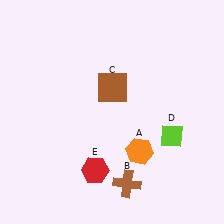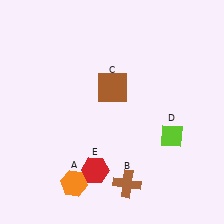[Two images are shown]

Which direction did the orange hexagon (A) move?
The orange hexagon (A) moved left.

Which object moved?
The orange hexagon (A) moved left.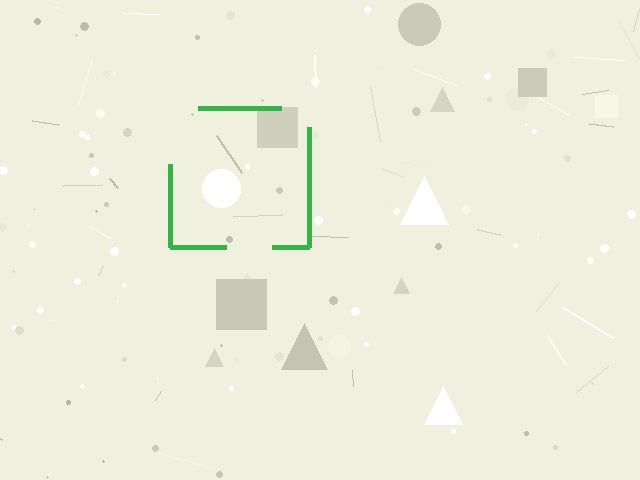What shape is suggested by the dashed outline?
The dashed outline suggests a square.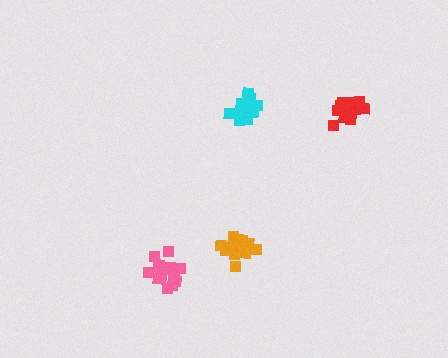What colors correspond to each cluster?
The clusters are colored: pink, cyan, orange, red.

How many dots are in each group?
Group 1: 17 dots, Group 2: 15 dots, Group 3: 17 dots, Group 4: 15 dots (64 total).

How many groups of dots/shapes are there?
There are 4 groups.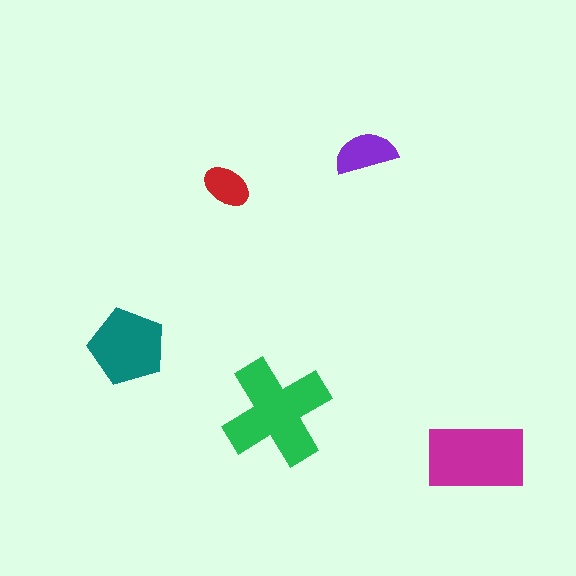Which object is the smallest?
The red ellipse.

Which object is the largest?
The green cross.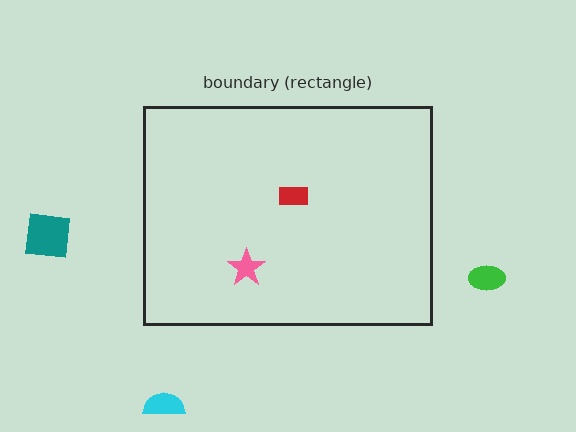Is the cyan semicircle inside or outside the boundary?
Outside.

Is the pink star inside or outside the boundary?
Inside.